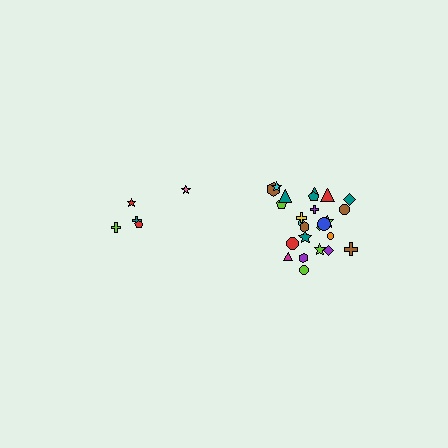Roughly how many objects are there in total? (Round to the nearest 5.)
Roughly 30 objects in total.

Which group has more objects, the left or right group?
The right group.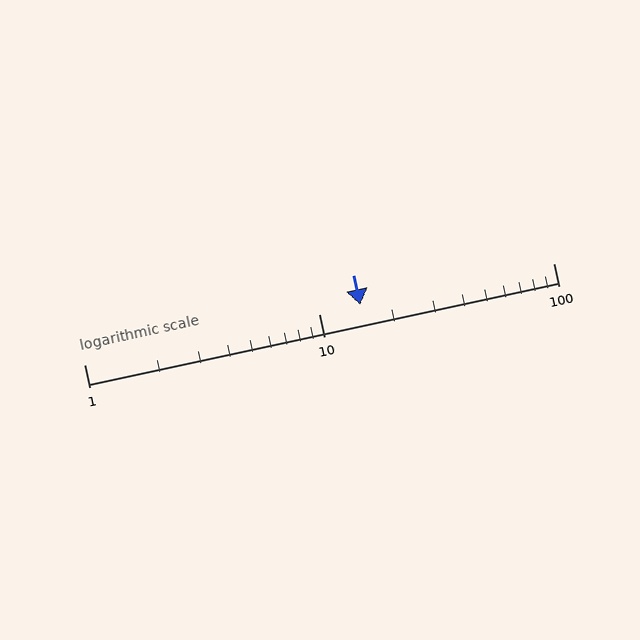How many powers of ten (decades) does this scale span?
The scale spans 2 decades, from 1 to 100.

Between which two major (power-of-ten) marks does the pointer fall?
The pointer is between 10 and 100.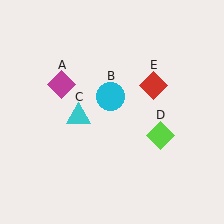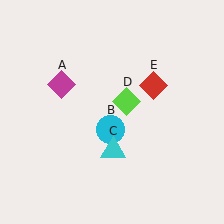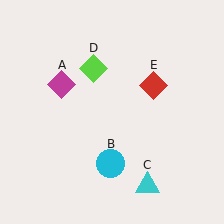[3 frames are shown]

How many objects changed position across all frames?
3 objects changed position: cyan circle (object B), cyan triangle (object C), lime diamond (object D).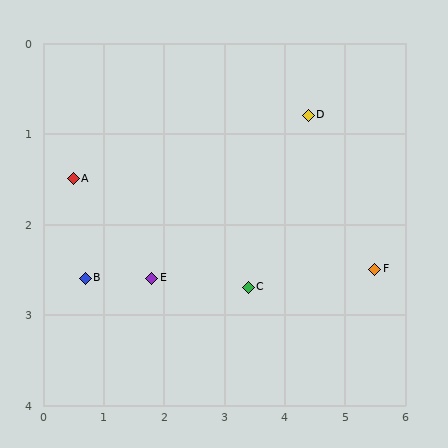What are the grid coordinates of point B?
Point B is at approximately (0.7, 2.6).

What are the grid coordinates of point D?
Point D is at approximately (4.4, 0.8).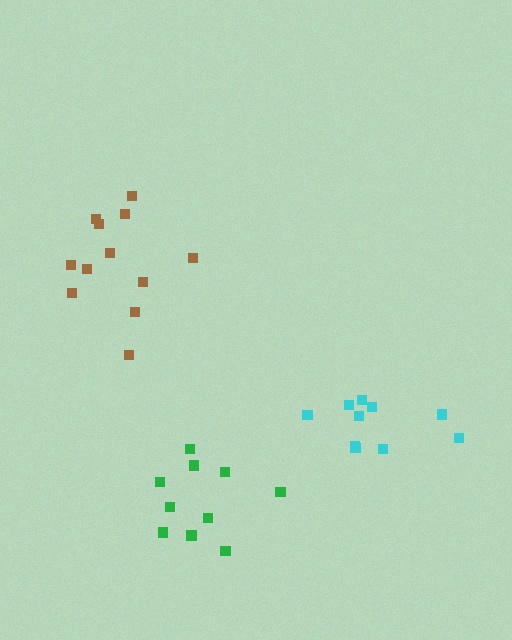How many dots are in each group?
Group 1: 10 dots, Group 2: 10 dots, Group 3: 12 dots (32 total).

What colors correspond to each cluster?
The clusters are colored: cyan, green, brown.